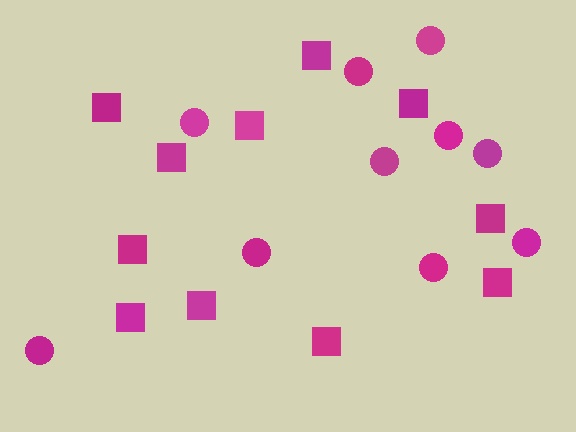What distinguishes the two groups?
There are 2 groups: one group of squares (11) and one group of circles (10).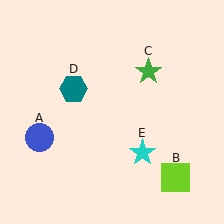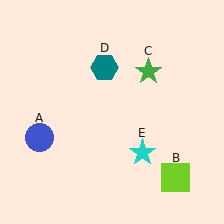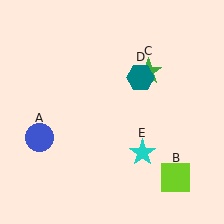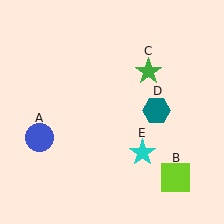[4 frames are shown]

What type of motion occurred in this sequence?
The teal hexagon (object D) rotated clockwise around the center of the scene.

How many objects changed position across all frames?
1 object changed position: teal hexagon (object D).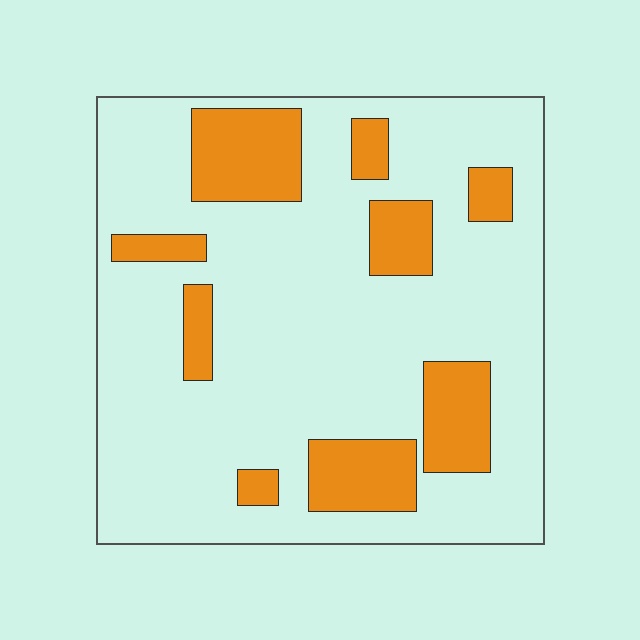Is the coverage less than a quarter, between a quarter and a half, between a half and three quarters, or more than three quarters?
Less than a quarter.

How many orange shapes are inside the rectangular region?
9.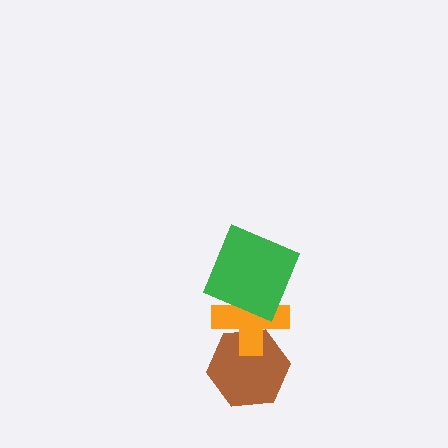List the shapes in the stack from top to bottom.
From top to bottom: the green square, the orange cross, the brown hexagon.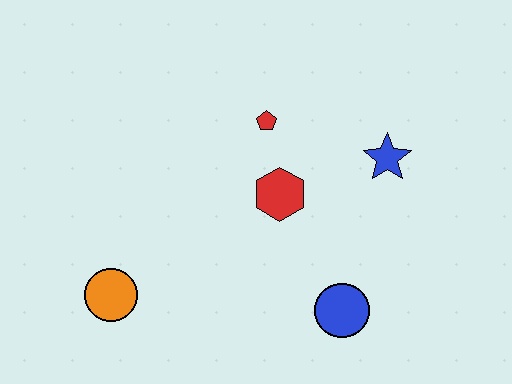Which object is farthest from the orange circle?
The blue star is farthest from the orange circle.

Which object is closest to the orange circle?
The red hexagon is closest to the orange circle.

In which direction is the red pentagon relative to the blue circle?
The red pentagon is above the blue circle.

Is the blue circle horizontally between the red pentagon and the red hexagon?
No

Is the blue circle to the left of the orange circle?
No